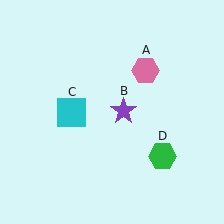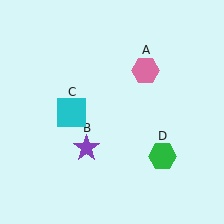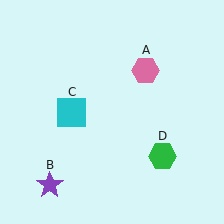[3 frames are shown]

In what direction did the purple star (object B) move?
The purple star (object B) moved down and to the left.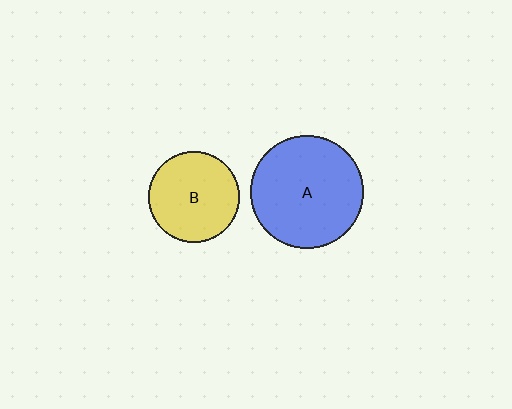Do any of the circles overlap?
No, none of the circles overlap.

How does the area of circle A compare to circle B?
Approximately 1.6 times.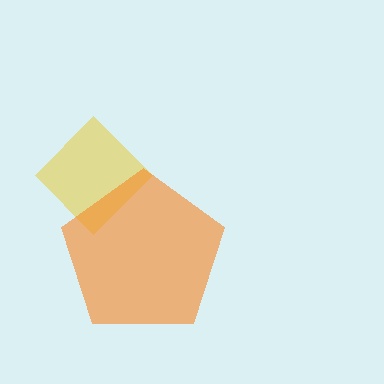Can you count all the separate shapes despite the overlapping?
Yes, there are 2 separate shapes.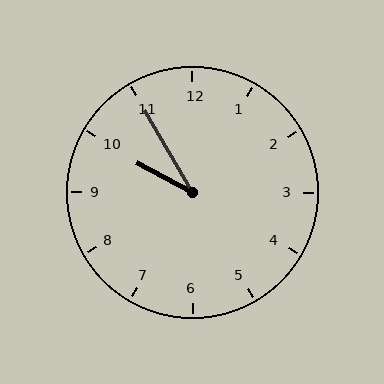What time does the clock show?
9:55.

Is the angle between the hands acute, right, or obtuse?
It is acute.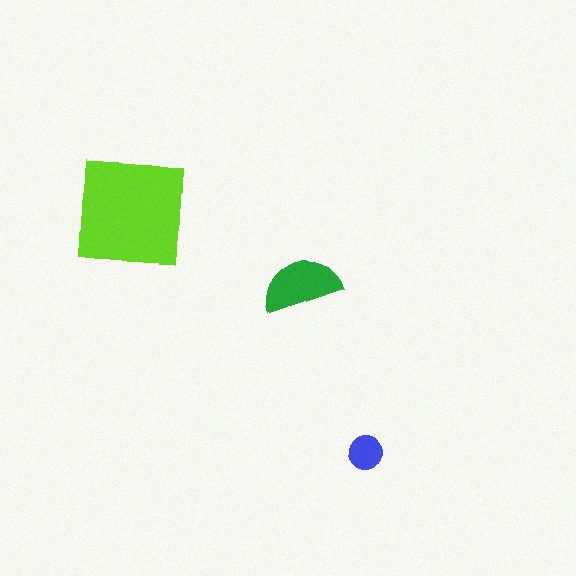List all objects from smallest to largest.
The blue circle, the green semicircle, the lime square.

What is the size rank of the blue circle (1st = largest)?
3rd.